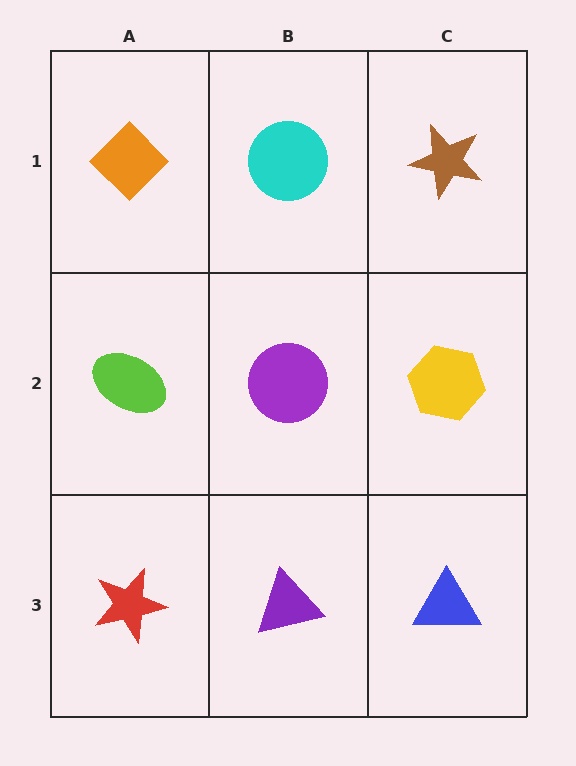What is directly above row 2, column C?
A brown star.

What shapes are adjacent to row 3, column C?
A yellow hexagon (row 2, column C), a purple triangle (row 3, column B).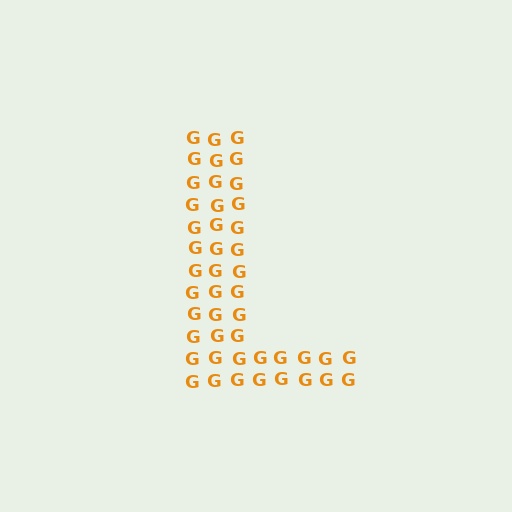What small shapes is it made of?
It is made of small letter G's.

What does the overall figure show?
The overall figure shows the letter L.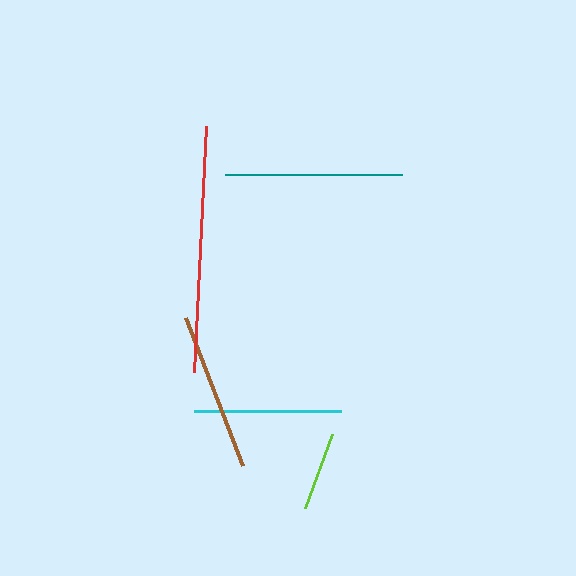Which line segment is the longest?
The red line is the longest at approximately 247 pixels.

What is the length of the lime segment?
The lime segment is approximately 79 pixels long.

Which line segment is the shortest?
The lime line is the shortest at approximately 79 pixels.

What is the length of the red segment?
The red segment is approximately 247 pixels long.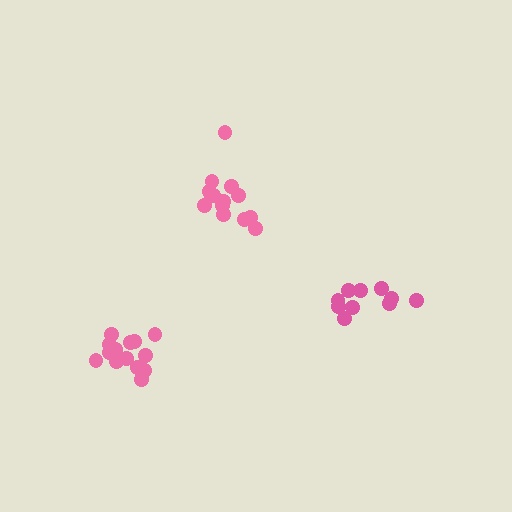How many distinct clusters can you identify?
There are 3 distinct clusters.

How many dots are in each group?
Group 1: 14 dots, Group 2: 14 dots, Group 3: 10 dots (38 total).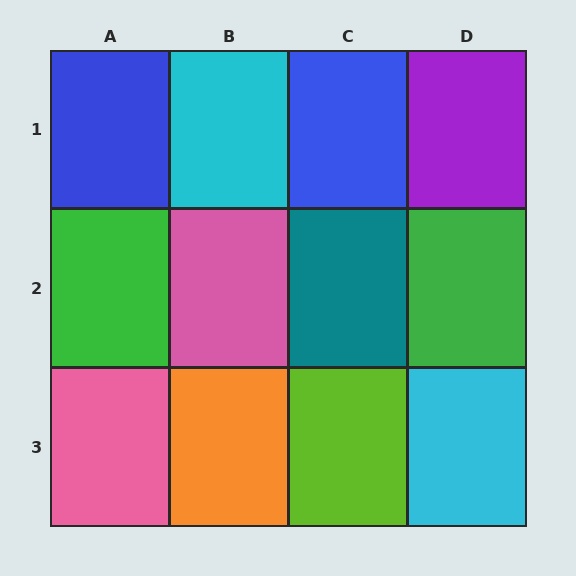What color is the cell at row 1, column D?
Purple.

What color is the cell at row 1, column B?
Cyan.